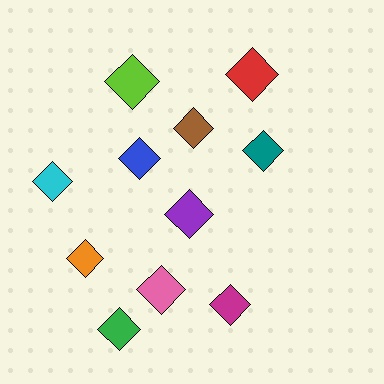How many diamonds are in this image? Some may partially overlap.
There are 11 diamonds.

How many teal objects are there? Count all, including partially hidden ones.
There is 1 teal object.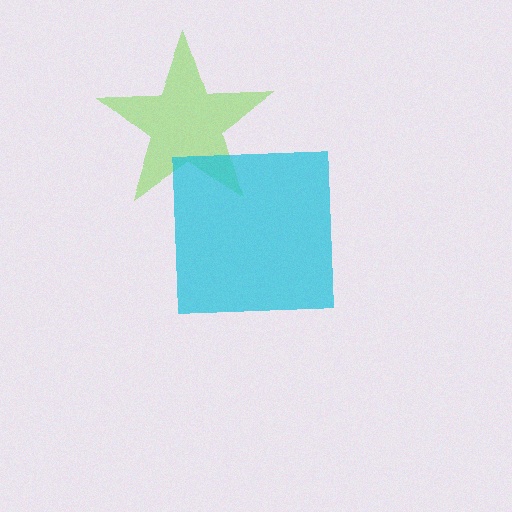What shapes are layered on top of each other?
The layered shapes are: a lime star, a cyan square.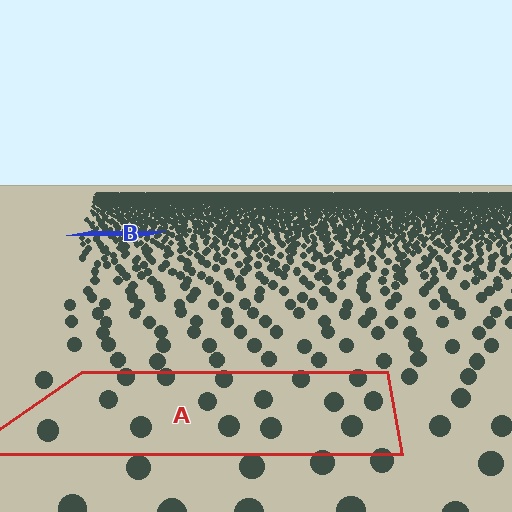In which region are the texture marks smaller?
The texture marks are smaller in region B, because it is farther away.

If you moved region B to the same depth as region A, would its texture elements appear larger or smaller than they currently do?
They would appear larger. At a closer depth, the same texture elements are projected at a bigger on-screen size.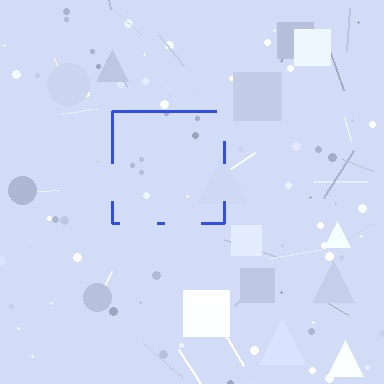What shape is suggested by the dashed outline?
The dashed outline suggests a square.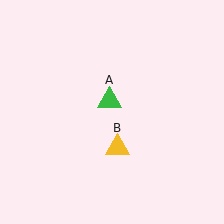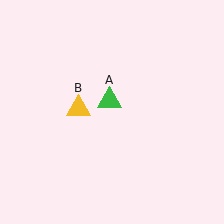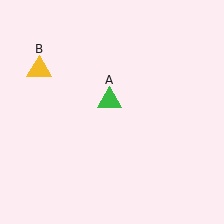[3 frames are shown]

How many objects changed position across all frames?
1 object changed position: yellow triangle (object B).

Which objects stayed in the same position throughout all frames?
Green triangle (object A) remained stationary.